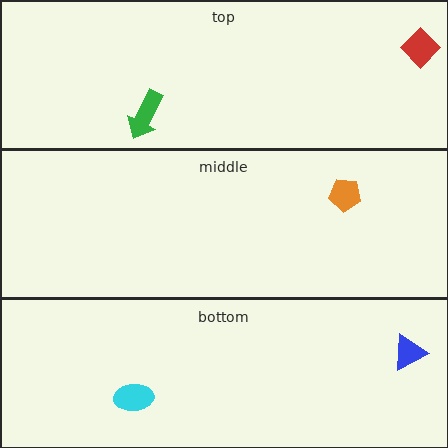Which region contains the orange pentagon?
The middle region.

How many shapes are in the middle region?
1.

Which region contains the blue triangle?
The bottom region.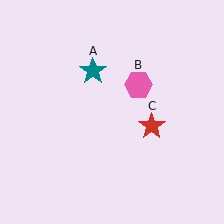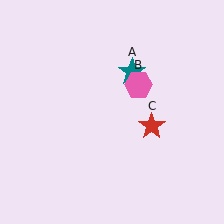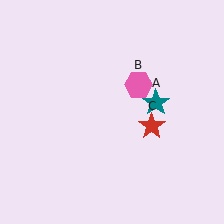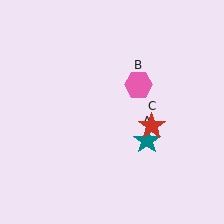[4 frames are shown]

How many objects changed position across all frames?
1 object changed position: teal star (object A).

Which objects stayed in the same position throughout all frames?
Pink hexagon (object B) and red star (object C) remained stationary.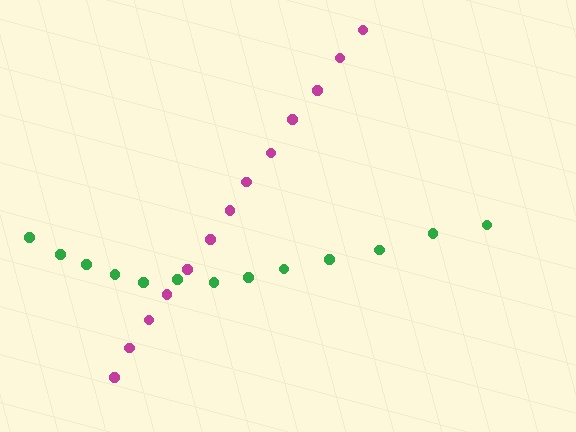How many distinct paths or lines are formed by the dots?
There are 2 distinct paths.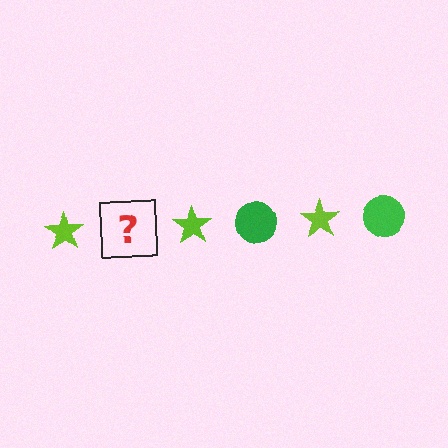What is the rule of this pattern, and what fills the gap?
The rule is that the pattern alternates between lime star and green circle. The gap should be filled with a green circle.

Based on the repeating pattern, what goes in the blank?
The blank should be a green circle.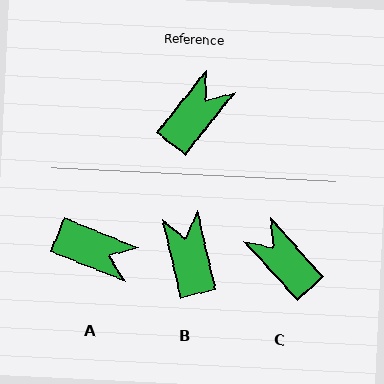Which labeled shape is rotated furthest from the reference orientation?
C, about 81 degrees away.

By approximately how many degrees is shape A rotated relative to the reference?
Approximately 73 degrees clockwise.